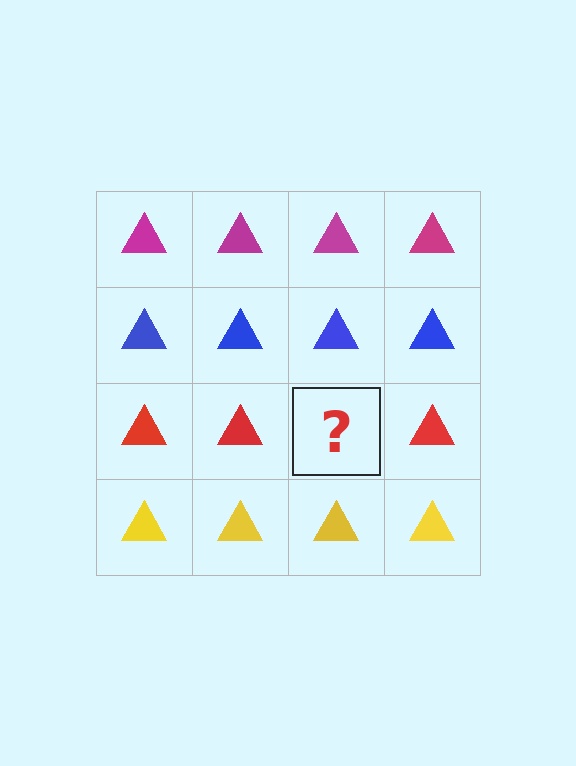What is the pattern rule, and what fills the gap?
The rule is that each row has a consistent color. The gap should be filled with a red triangle.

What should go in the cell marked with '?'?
The missing cell should contain a red triangle.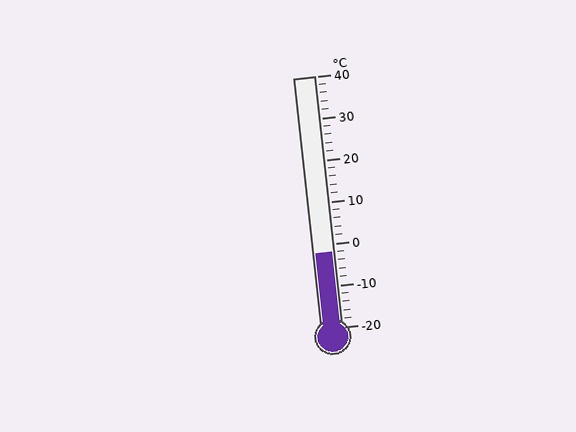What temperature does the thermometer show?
The thermometer shows approximately -2°C.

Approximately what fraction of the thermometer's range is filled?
The thermometer is filled to approximately 30% of its range.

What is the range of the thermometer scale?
The thermometer scale ranges from -20°C to 40°C.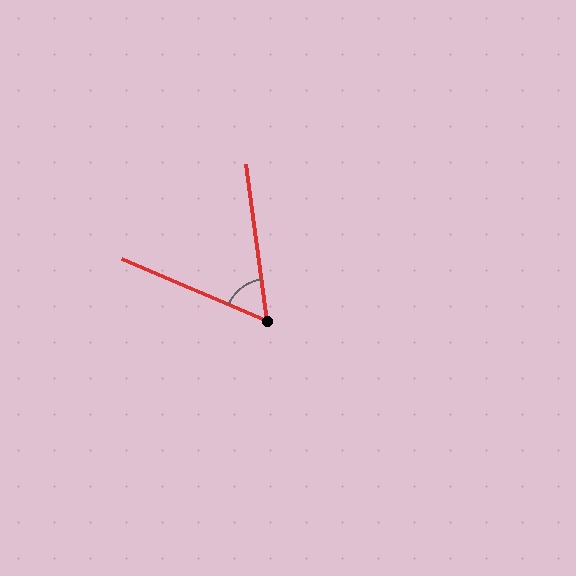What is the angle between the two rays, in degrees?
Approximately 59 degrees.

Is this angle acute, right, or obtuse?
It is acute.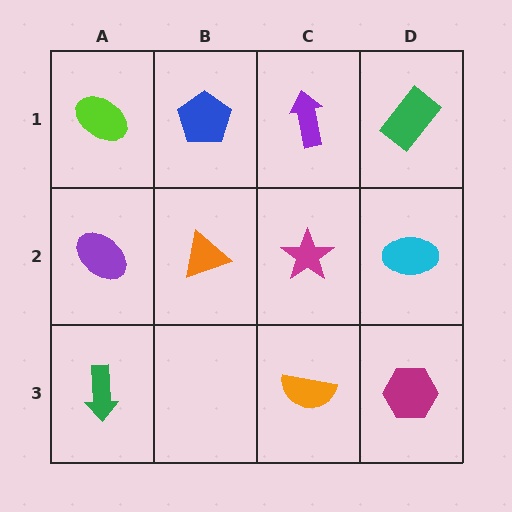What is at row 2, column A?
A purple ellipse.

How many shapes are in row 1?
4 shapes.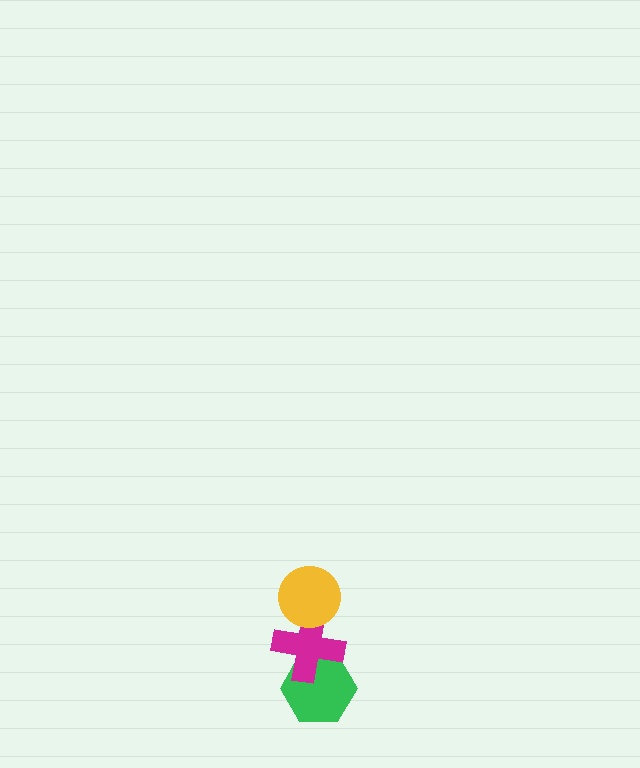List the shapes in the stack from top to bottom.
From top to bottom: the yellow circle, the magenta cross, the green hexagon.